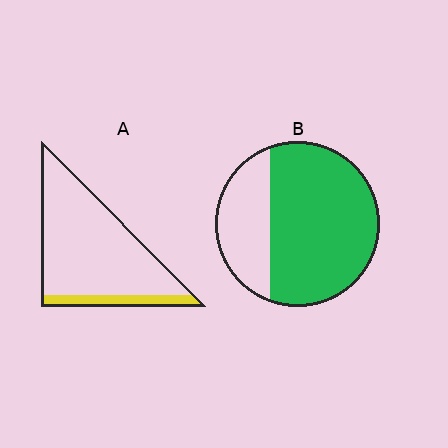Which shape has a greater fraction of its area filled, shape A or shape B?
Shape B.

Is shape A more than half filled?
No.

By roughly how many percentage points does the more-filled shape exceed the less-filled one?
By roughly 55 percentage points (B over A).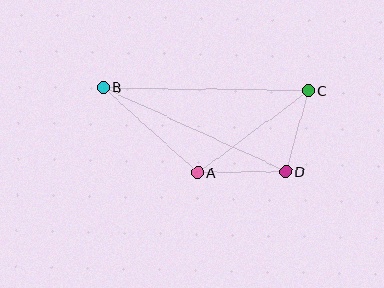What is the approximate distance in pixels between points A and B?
The distance between A and B is approximately 127 pixels.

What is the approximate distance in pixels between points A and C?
The distance between A and C is approximately 138 pixels.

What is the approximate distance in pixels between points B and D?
The distance between B and D is approximately 201 pixels.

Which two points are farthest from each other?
Points B and C are farthest from each other.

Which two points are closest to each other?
Points C and D are closest to each other.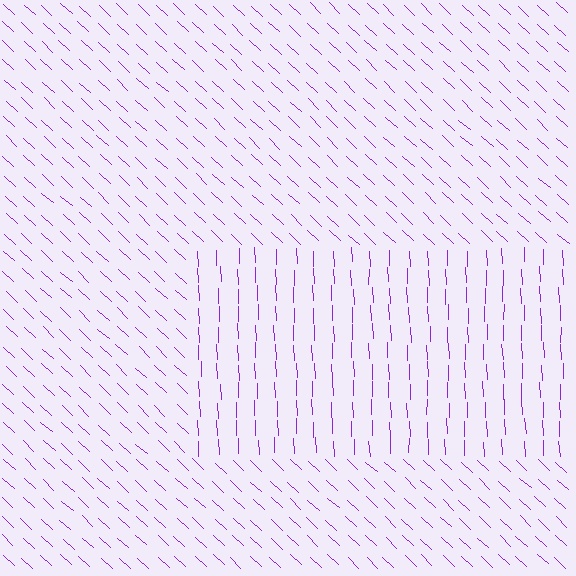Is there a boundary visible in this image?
Yes, there is a texture boundary formed by a change in line orientation.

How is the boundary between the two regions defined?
The boundary is defined purely by a change in line orientation (approximately 45 degrees difference). All lines are the same color and thickness.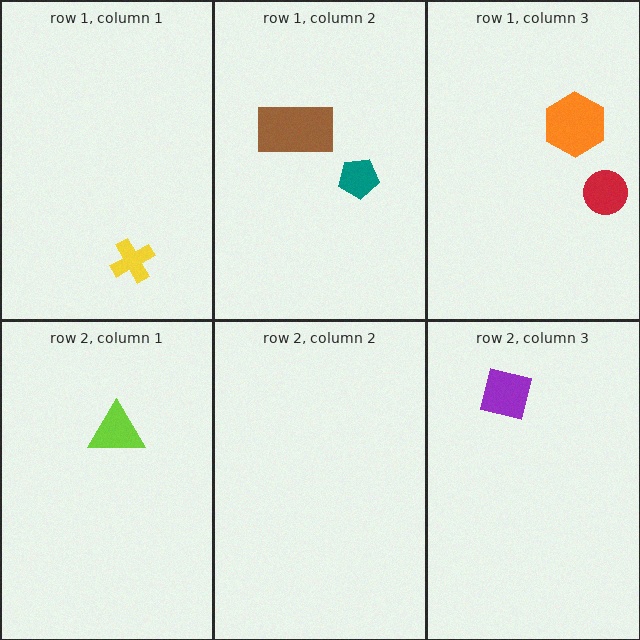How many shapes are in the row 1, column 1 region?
1.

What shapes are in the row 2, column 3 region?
The purple square.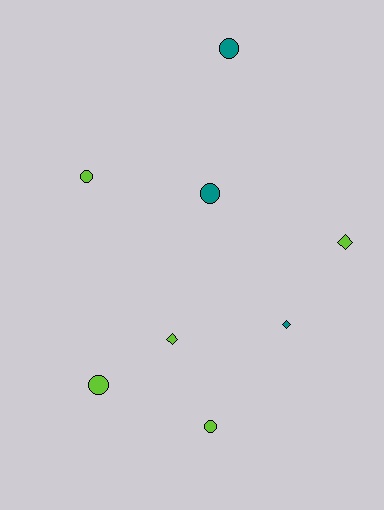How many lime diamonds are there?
There are 2 lime diamonds.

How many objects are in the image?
There are 8 objects.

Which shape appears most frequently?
Circle, with 5 objects.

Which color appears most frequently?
Lime, with 5 objects.